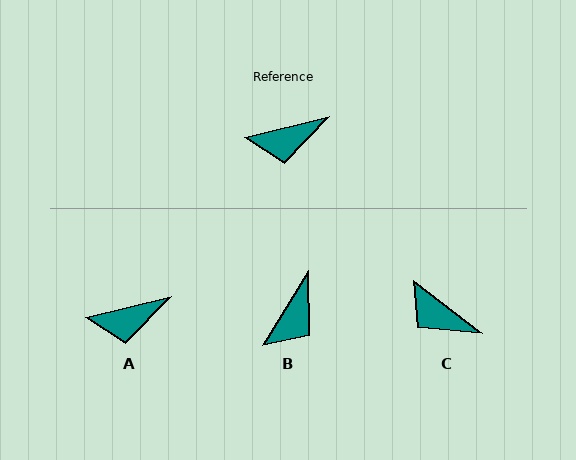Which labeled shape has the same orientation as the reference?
A.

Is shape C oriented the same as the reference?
No, it is off by about 52 degrees.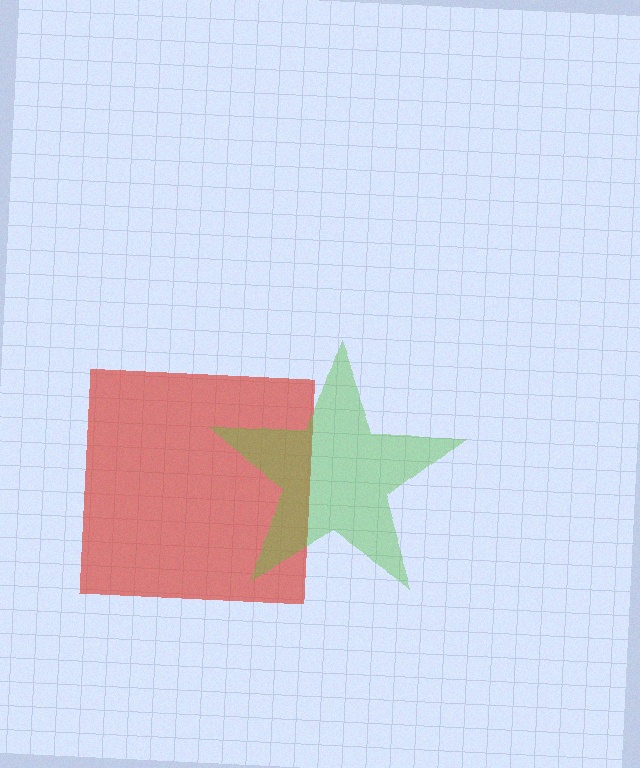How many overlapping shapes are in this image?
There are 2 overlapping shapes in the image.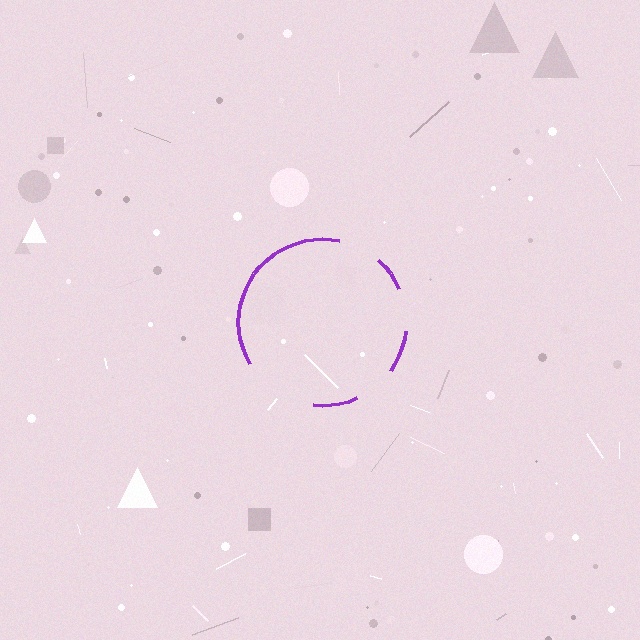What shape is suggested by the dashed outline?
The dashed outline suggests a circle.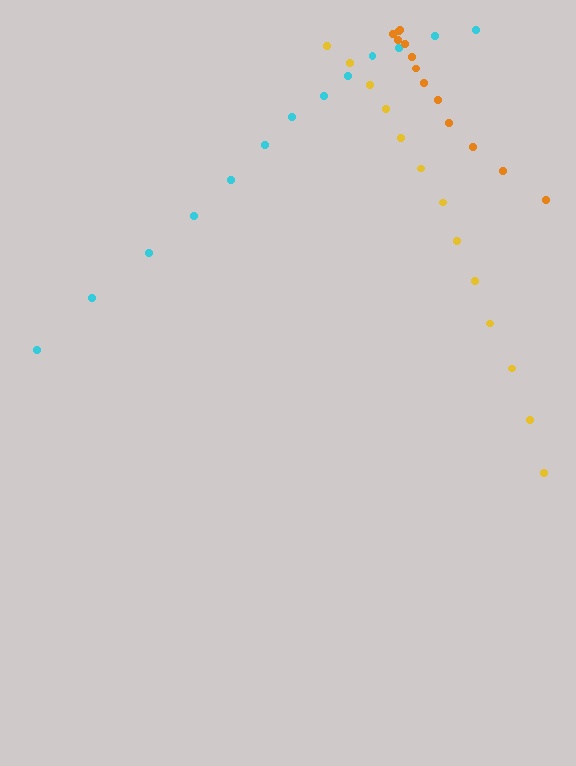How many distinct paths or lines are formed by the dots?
There are 3 distinct paths.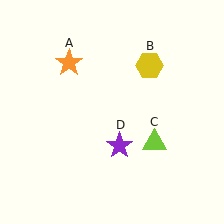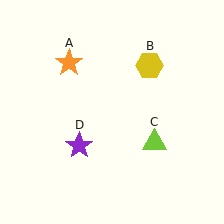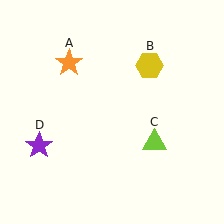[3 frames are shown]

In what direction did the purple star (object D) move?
The purple star (object D) moved left.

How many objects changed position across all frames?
1 object changed position: purple star (object D).